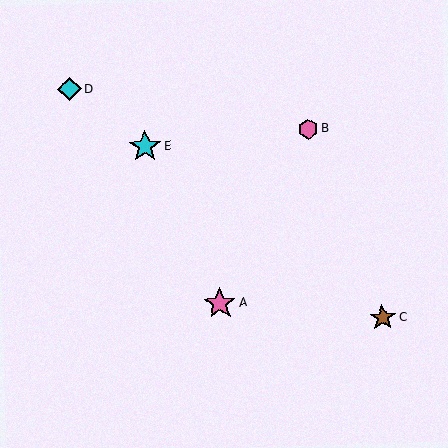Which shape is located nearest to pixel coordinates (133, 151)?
The cyan star (labeled E) at (145, 146) is nearest to that location.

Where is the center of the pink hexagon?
The center of the pink hexagon is at (308, 129).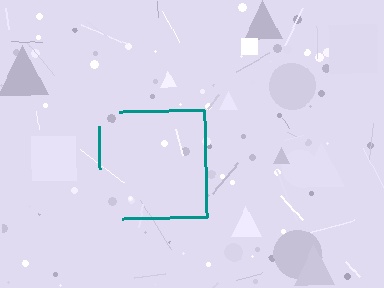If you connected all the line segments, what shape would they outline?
They would outline a square.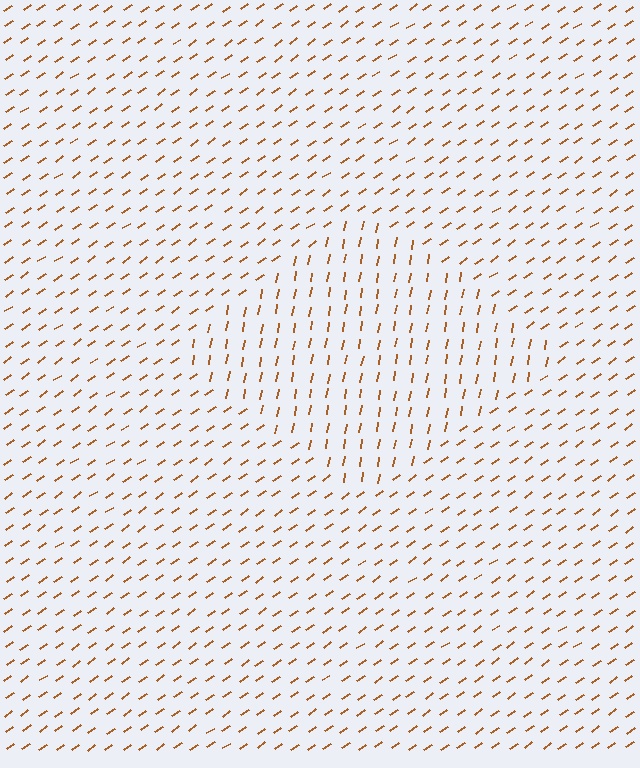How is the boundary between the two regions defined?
The boundary is defined purely by a change in line orientation (approximately 45 degrees difference). All lines are the same color and thickness.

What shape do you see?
I see a diamond.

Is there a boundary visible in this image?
Yes, there is a texture boundary formed by a change in line orientation.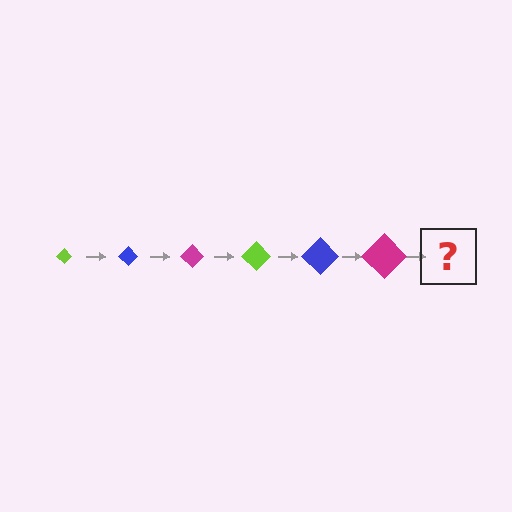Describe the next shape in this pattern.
It should be a lime diamond, larger than the previous one.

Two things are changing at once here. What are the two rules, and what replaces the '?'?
The two rules are that the diamond grows larger each step and the color cycles through lime, blue, and magenta. The '?' should be a lime diamond, larger than the previous one.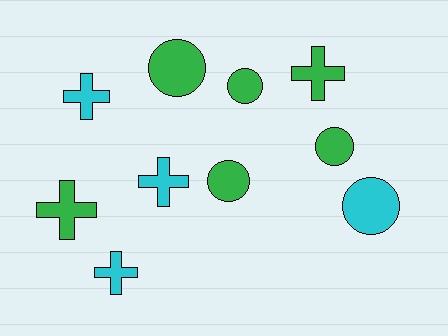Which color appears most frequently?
Green, with 6 objects.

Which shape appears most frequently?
Circle, with 5 objects.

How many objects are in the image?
There are 10 objects.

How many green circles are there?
There are 4 green circles.